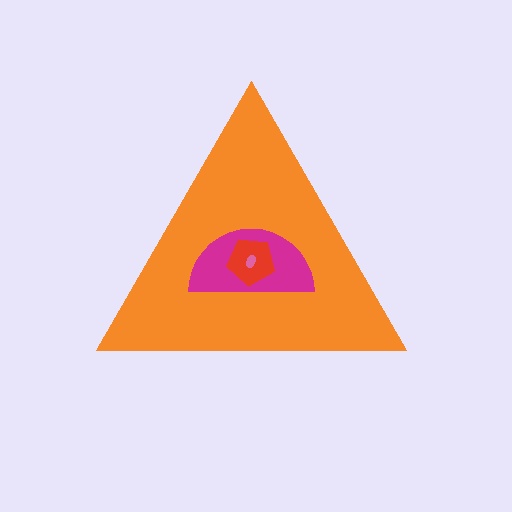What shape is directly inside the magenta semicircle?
The red pentagon.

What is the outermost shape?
The orange triangle.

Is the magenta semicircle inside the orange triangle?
Yes.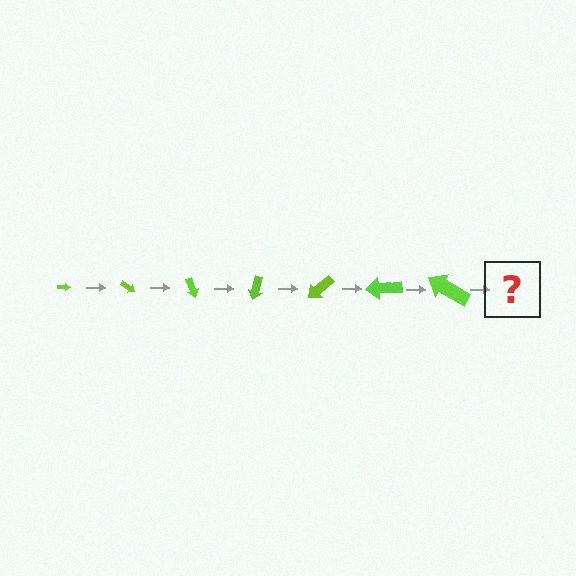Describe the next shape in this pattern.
It should be an arrow, larger than the previous one and rotated 245 degrees from the start.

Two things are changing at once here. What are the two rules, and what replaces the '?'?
The two rules are that the arrow grows larger each step and it rotates 35 degrees each step. The '?' should be an arrow, larger than the previous one and rotated 245 degrees from the start.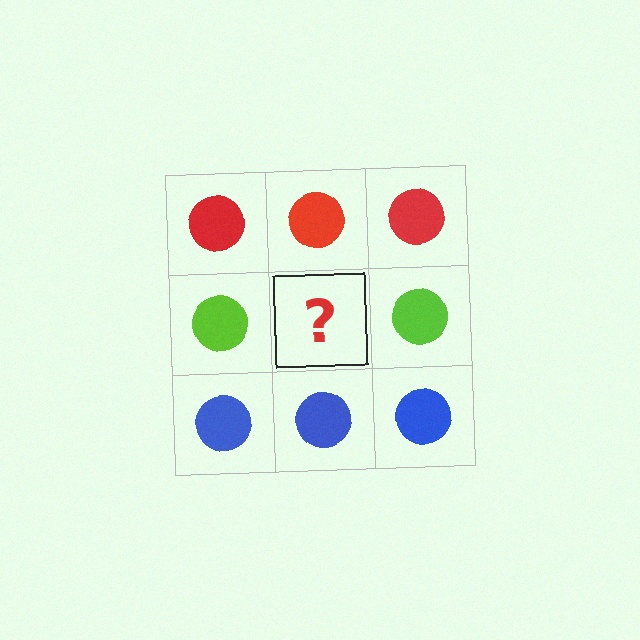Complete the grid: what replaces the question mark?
The question mark should be replaced with a lime circle.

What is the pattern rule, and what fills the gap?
The rule is that each row has a consistent color. The gap should be filled with a lime circle.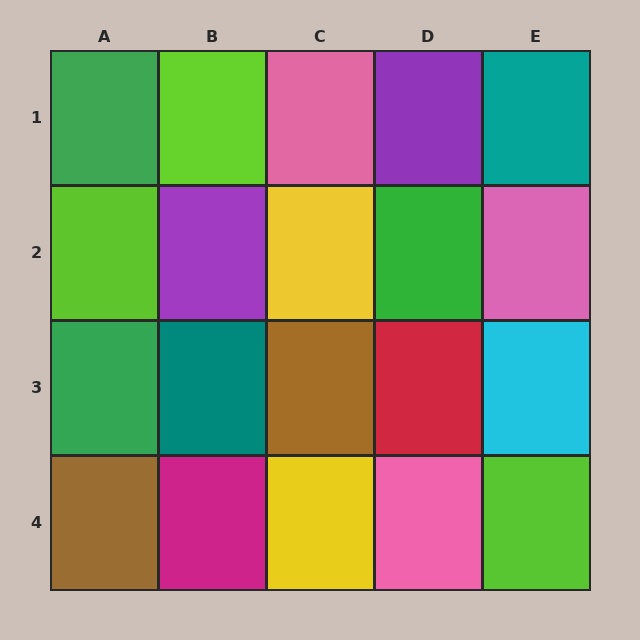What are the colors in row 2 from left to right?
Lime, purple, yellow, green, pink.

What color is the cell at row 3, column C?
Brown.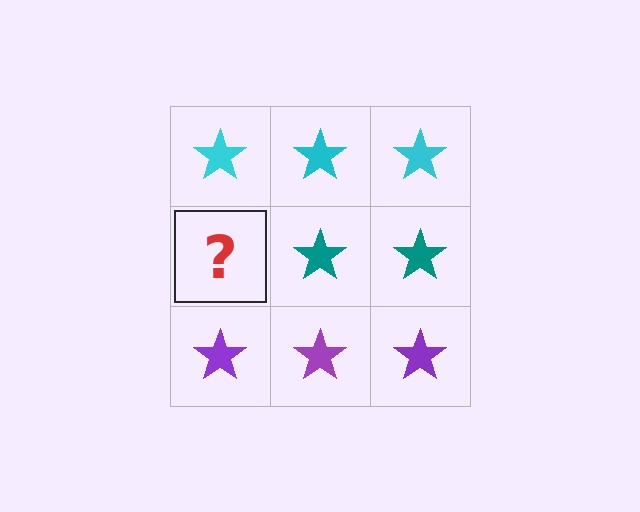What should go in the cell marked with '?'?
The missing cell should contain a teal star.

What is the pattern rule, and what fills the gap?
The rule is that each row has a consistent color. The gap should be filled with a teal star.